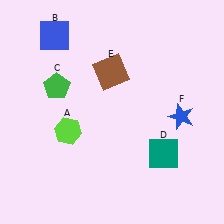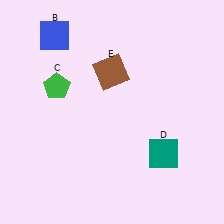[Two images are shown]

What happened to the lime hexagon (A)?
The lime hexagon (A) was removed in Image 2. It was in the bottom-left area of Image 1.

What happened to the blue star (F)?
The blue star (F) was removed in Image 2. It was in the bottom-right area of Image 1.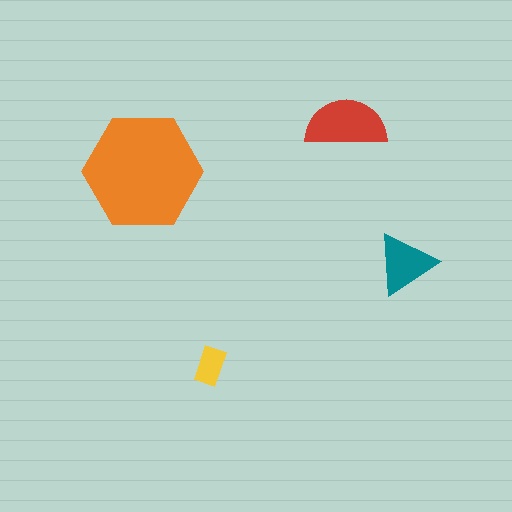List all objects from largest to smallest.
The orange hexagon, the red semicircle, the teal triangle, the yellow rectangle.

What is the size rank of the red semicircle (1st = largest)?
2nd.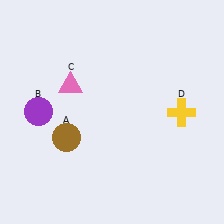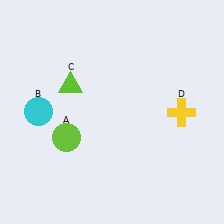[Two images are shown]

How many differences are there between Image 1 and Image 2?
There are 3 differences between the two images.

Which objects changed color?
A changed from brown to lime. B changed from purple to cyan. C changed from pink to lime.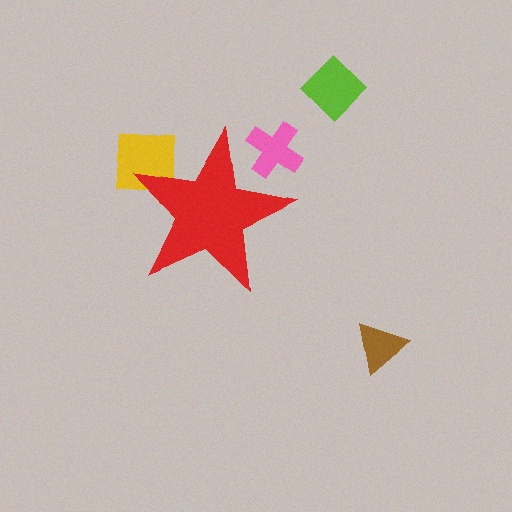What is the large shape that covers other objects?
A red star.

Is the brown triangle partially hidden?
No, the brown triangle is fully visible.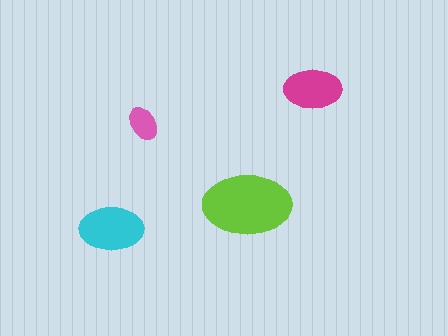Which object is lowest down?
The cyan ellipse is bottommost.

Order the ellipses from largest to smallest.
the lime one, the cyan one, the magenta one, the pink one.